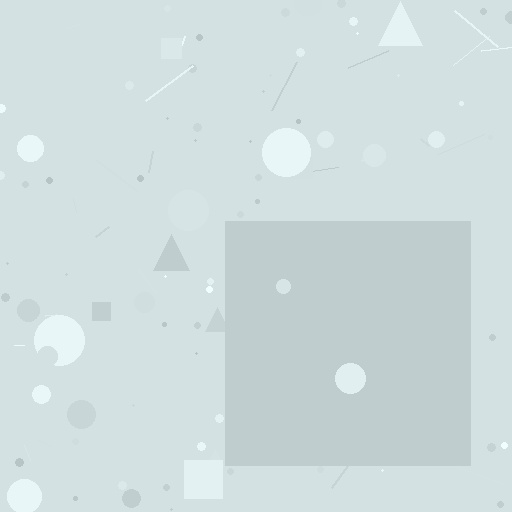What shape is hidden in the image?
A square is hidden in the image.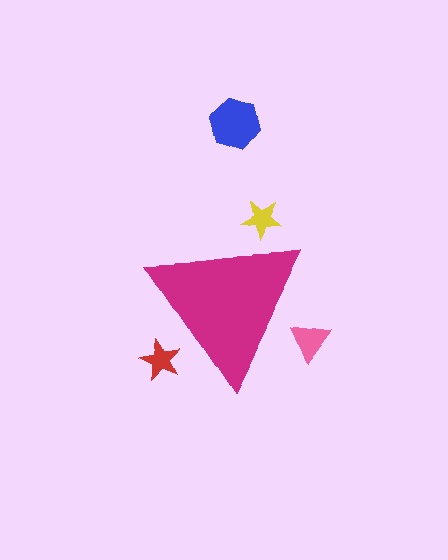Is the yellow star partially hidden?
Yes, the yellow star is partially hidden behind the magenta triangle.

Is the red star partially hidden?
Yes, the red star is partially hidden behind the magenta triangle.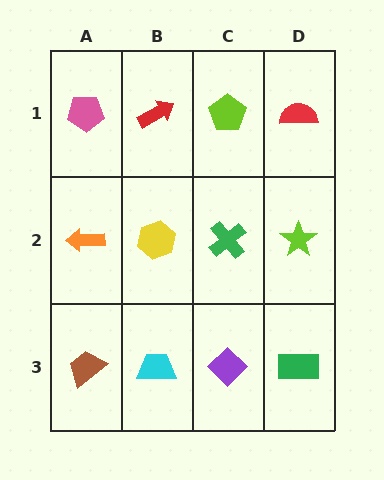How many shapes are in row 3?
4 shapes.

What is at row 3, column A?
A brown trapezoid.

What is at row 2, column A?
An orange arrow.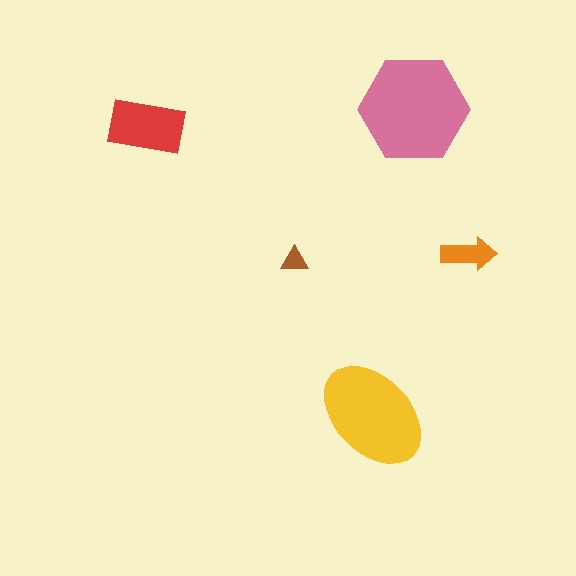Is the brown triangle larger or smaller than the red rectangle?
Smaller.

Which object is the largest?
The pink hexagon.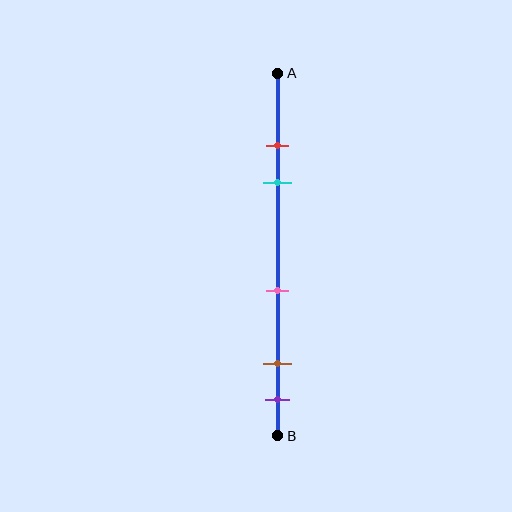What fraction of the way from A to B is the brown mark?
The brown mark is approximately 80% (0.8) of the way from A to B.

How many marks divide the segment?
There are 5 marks dividing the segment.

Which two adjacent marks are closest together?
The red and cyan marks are the closest adjacent pair.